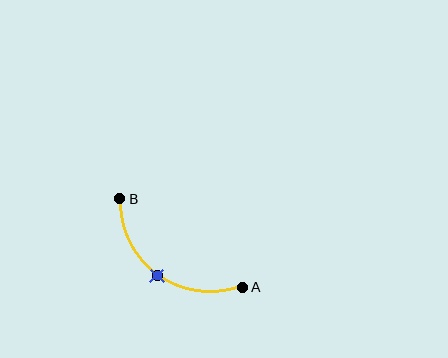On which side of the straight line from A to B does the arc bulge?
The arc bulges below and to the left of the straight line connecting A and B.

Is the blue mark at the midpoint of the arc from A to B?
Yes. The blue mark lies on the arc at equal arc-length from both A and B — it is the arc midpoint.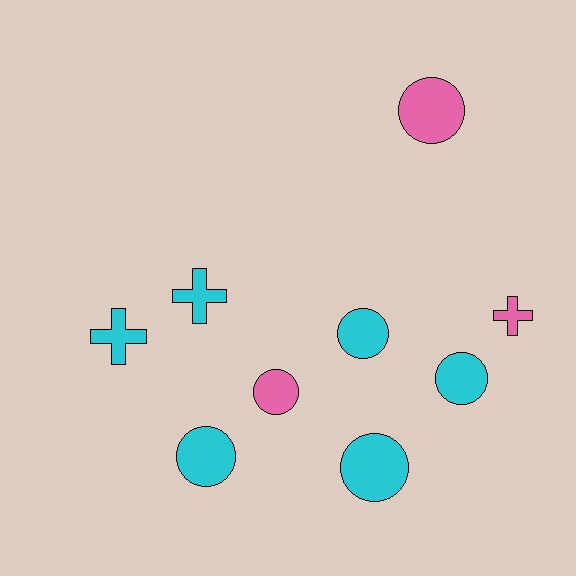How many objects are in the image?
There are 9 objects.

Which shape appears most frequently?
Circle, with 6 objects.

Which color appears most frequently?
Cyan, with 6 objects.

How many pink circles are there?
There are 2 pink circles.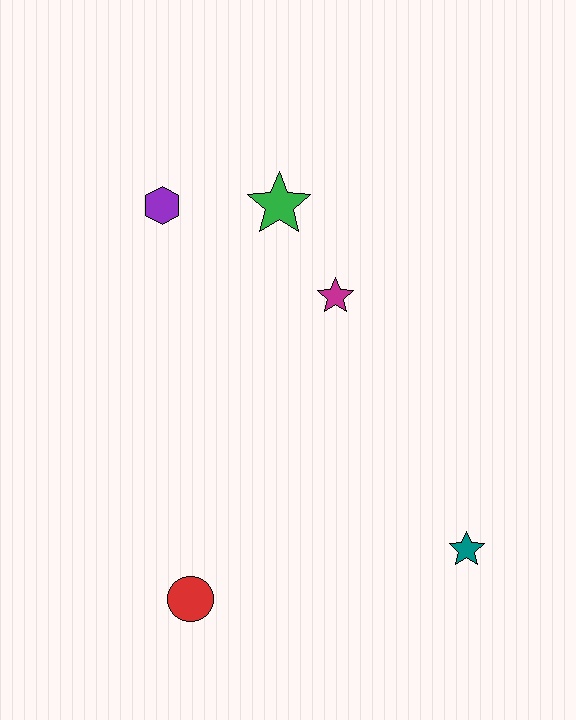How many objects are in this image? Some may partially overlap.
There are 5 objects.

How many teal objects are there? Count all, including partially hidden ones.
There is 1 teal object.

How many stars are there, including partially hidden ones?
There are 3 stars.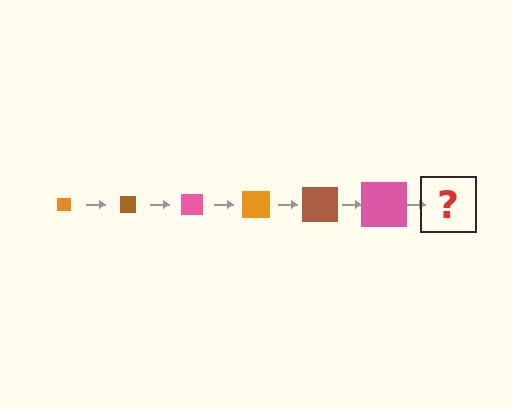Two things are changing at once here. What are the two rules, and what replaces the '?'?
The two rules are that the square grows larger each step and the color cycles through orange, brown, and pink. The '?' should be an orange square, larger than the previous one.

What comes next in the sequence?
The next element should be an orange square, larger than the previous one.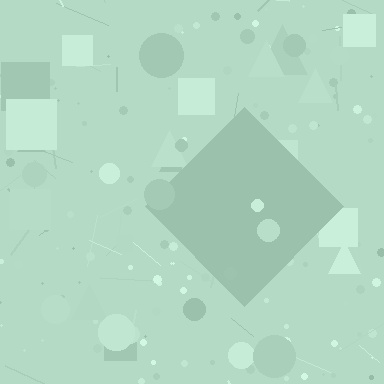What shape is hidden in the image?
A diamond is hidden in the image.